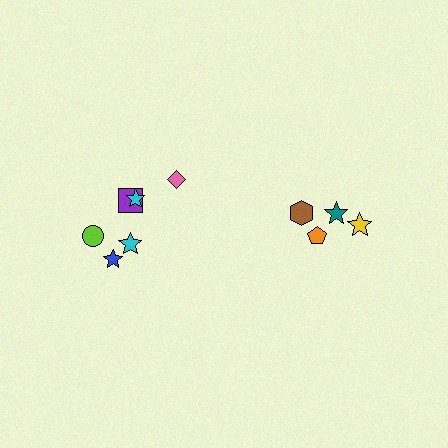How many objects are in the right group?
There are 4 objects.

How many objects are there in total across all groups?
There are 10 objects.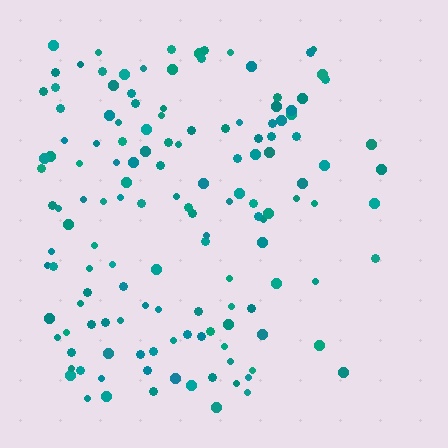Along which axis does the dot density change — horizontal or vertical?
Horizontal.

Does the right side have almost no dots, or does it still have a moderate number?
Still a moderate number, just noticeably fewer than the left.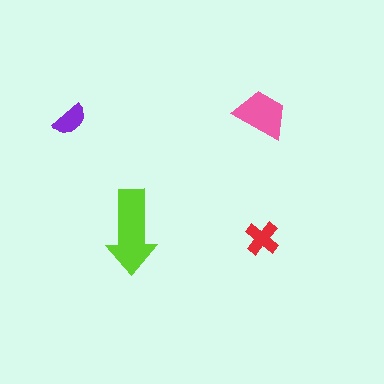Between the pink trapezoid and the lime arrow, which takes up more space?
The lime arrow.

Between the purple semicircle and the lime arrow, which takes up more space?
The lime arrow.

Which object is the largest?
The lime arrow.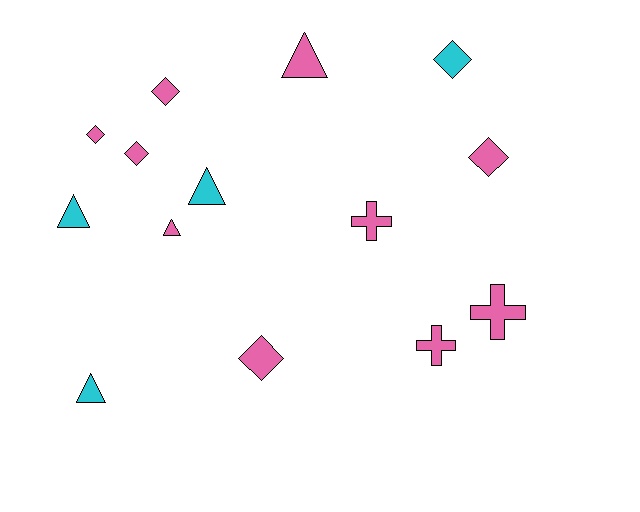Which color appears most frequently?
Pink, with 10 objects.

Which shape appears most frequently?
Diamond, with 6 objects.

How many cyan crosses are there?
There are no cyan crosses.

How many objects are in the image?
There are 14 objects.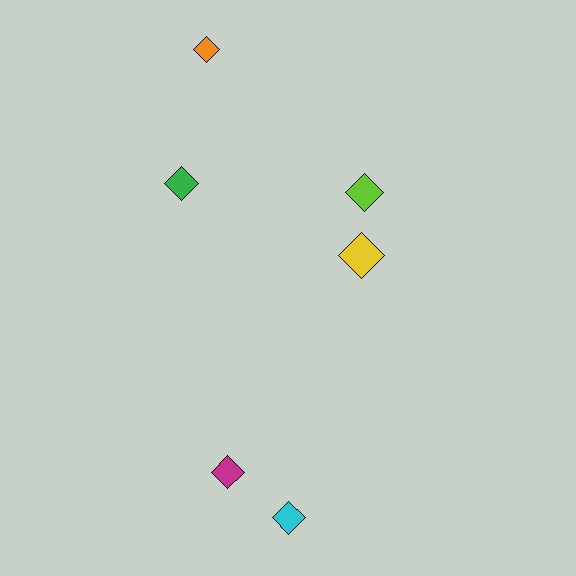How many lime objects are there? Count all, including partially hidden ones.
There is 1 lime object.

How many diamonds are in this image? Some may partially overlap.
There are 6 diamonds.